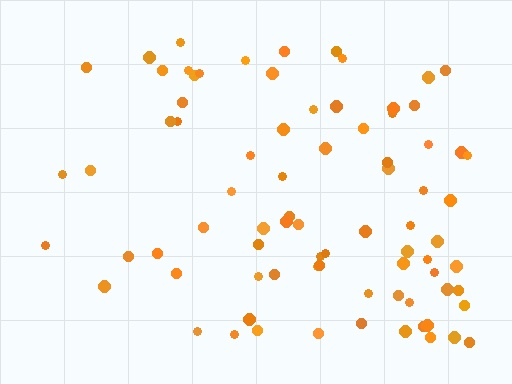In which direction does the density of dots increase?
From left to right, with the right side densest.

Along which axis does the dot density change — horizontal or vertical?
Horizontal.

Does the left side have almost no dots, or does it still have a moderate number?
Still a moderate number, just noticeably fewer than the right.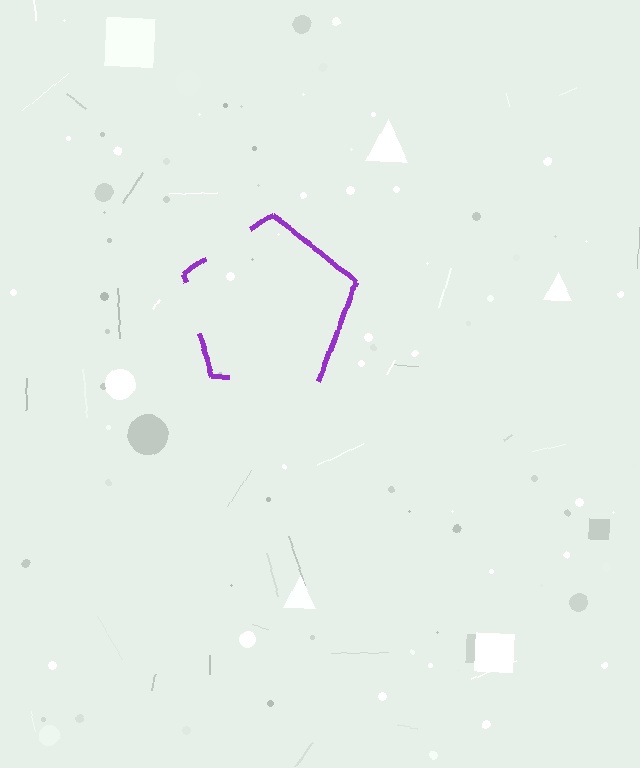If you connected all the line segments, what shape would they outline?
They would outline a pentagon.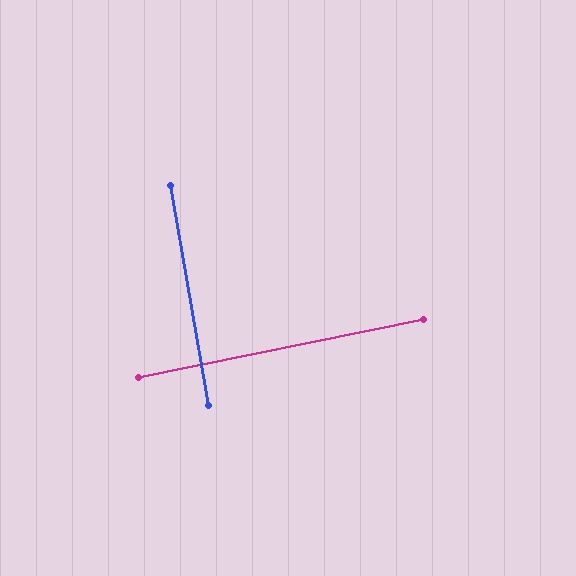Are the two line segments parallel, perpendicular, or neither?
Perpendicular — they meet at approximately 88°.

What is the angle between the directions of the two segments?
Approximately 88 degrees.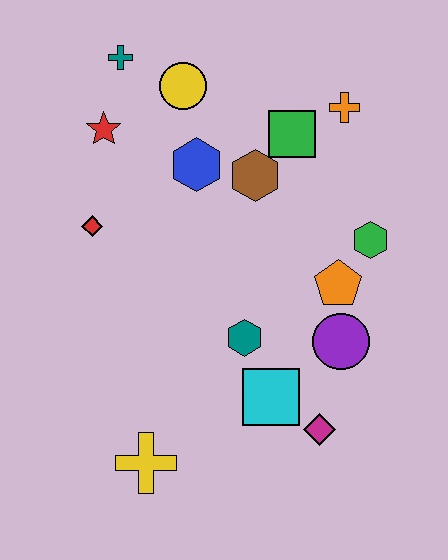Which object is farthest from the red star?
The magenta diamond is farthest from the red star.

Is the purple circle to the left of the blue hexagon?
No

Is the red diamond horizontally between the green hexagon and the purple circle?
No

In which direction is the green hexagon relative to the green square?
The green hexagon is below the green square.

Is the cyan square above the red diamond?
No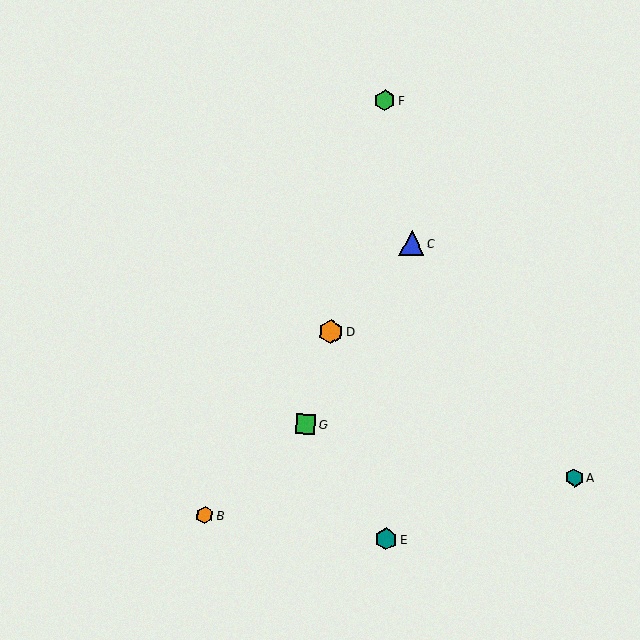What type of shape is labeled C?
Shape C is a blue triangle.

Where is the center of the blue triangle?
The center of the blue triangle is at (412, 243).